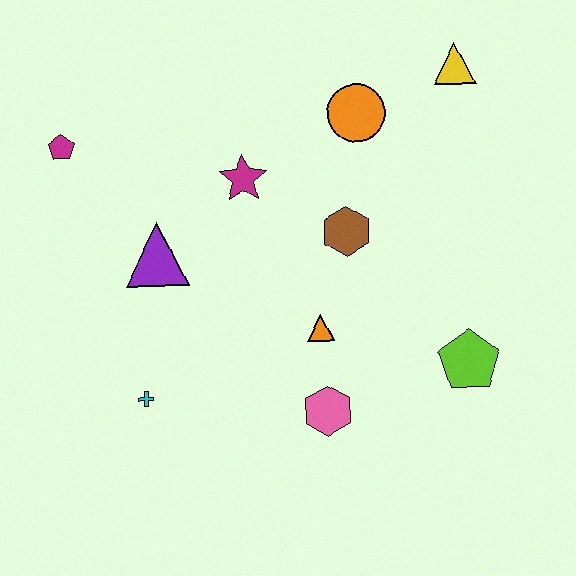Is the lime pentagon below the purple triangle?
Yes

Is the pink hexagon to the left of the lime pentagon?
Yes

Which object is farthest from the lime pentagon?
The magenta pentagon is farthest from the lime pentagon.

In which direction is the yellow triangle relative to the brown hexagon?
The yellow triangle is above the brown hexagon.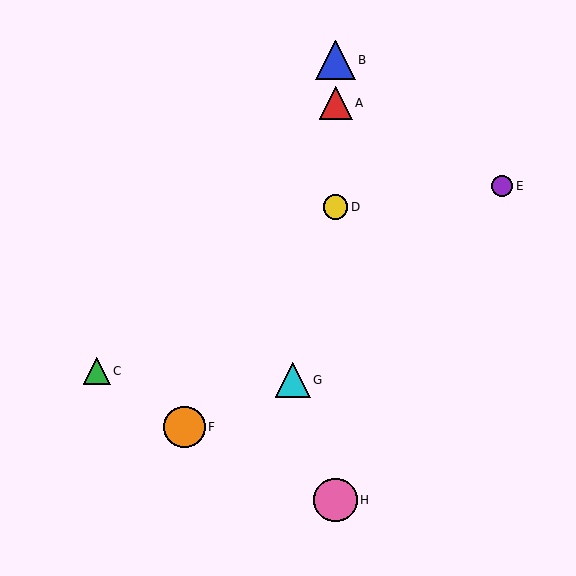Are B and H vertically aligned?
Yes, both are at x≈336.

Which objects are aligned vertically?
Objects A, B, D, H are aligned vertically.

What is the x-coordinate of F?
Object F is at x≈185.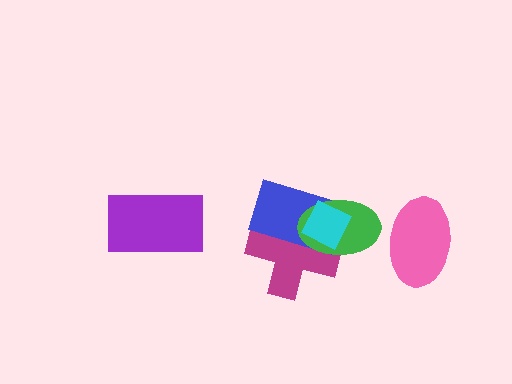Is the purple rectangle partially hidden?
No, no other shape covers it.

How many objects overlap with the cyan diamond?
3 objects overlap with the cyan diamond.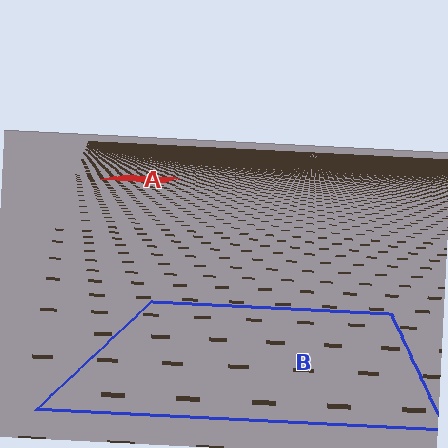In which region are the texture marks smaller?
The texture marks are smaller in region A, because it is farther away.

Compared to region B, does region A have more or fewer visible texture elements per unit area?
Region A has more texture elements per unit area — they are packed more densely because it is farther away.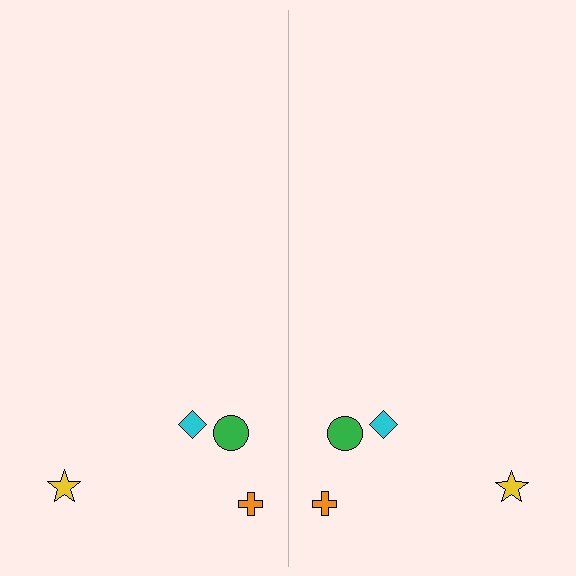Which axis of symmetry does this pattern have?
The pattern has a vertical axis of symmetry running through the center of the image.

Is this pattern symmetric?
Yes, this pattern has bilateral (reflection) symmetry.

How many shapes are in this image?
There are 8 shapes in this image.